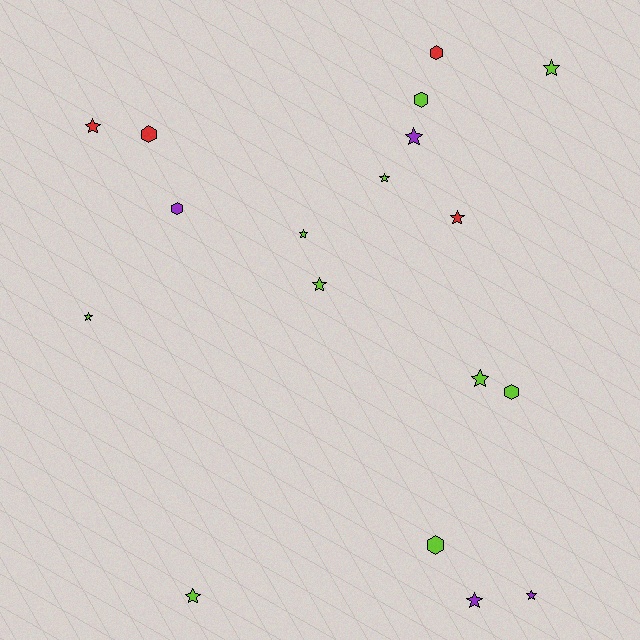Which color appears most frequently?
Lime, with 10 objects.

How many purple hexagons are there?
There is 1 purple hexagon.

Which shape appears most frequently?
Star, with 12 objects.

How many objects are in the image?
There are 18 objects.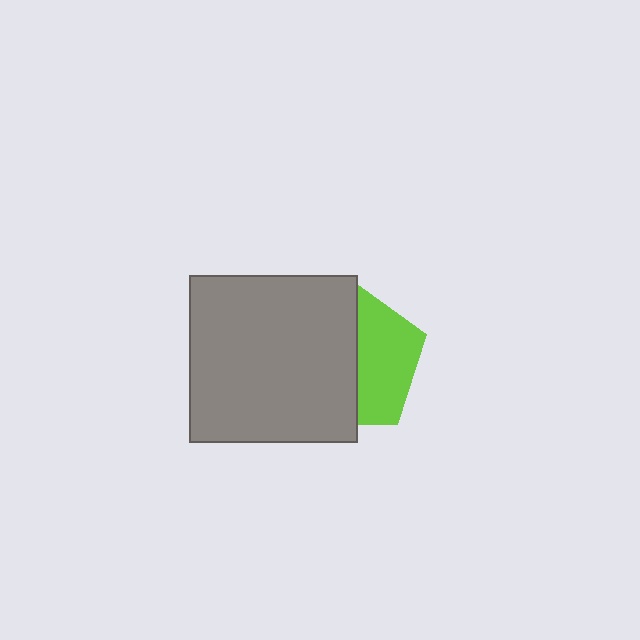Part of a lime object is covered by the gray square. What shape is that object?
It is a pentagon.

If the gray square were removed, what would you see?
You would see the complete lime pentagon.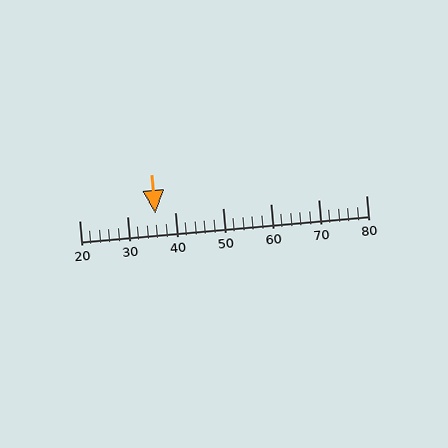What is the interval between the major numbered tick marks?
The major tick marks are spaced 10 units apart.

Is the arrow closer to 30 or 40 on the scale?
The arrow is closer to 40.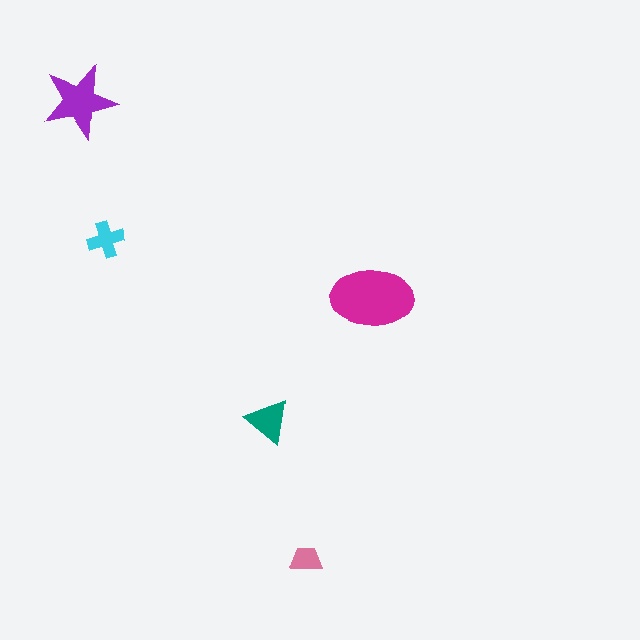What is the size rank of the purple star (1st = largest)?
2nd.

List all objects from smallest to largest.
The pink trapezoid, the cyan cross, the teal triangle, the purple star, the magenta ellipse.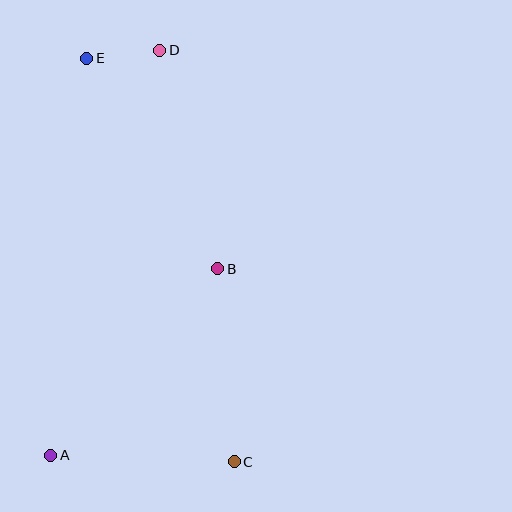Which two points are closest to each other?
Points D and E are closest to each other.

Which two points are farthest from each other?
Points C and E are farthest from each other.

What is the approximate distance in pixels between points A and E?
The distance between A and E is approximately 399 pixels.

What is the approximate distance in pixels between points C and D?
The distance between C and D is approximately 418 pixels.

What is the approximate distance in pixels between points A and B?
The distance between A and B is approximately 250 pixels.